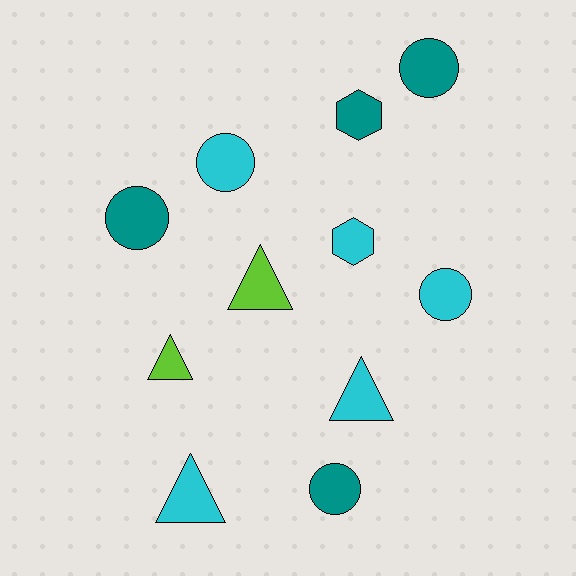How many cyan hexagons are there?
There is 1 cyan hexagon.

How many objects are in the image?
There are 11 objects.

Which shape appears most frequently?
Circle, with 5 objects.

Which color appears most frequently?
Cyan, with 5 objects.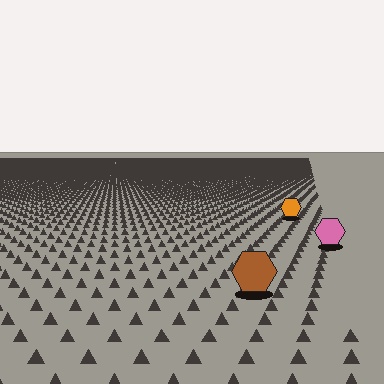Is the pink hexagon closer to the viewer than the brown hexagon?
No. The brown hexagon is closer — you can tell from the texture gradient: the ground texture is coarser near it.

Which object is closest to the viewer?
The brown hexagon is closest. The texture marks near it are larger and more spread out.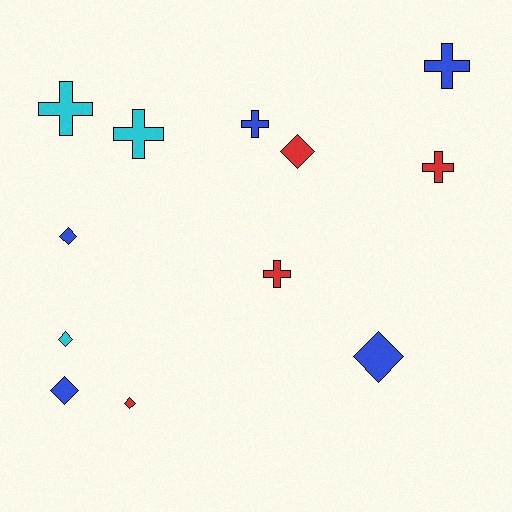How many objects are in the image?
There are 12 objects.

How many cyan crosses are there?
There are 2 cyan crosses.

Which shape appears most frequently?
Diamond, with 6 objects.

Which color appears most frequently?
Blue, with 5 objects.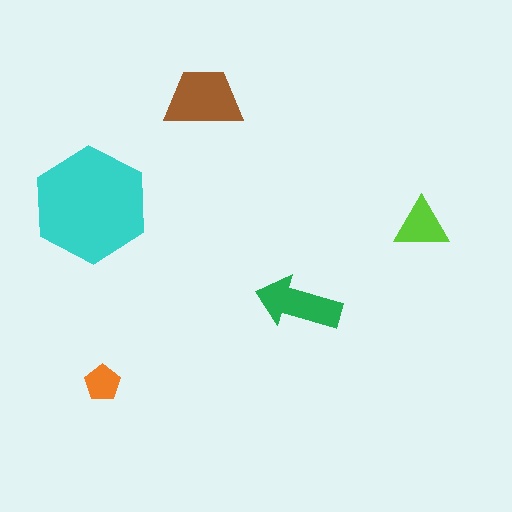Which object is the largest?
The cyan hexagon.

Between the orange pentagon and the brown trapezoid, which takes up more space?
The brown trapezoid.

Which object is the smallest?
The orange pentagon.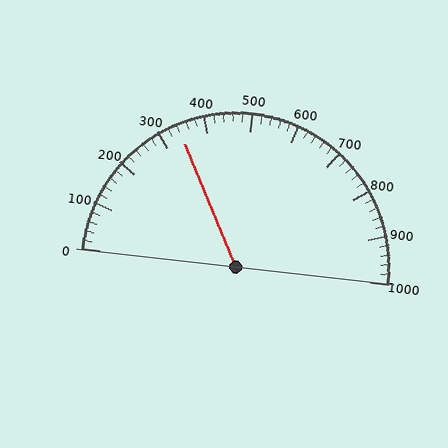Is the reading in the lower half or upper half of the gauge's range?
The reading is in the lower half of the range (0 to 1000).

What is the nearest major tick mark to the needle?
The nearest major tick mark is 300.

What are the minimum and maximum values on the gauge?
The gauge ranges from 0 to 1000.